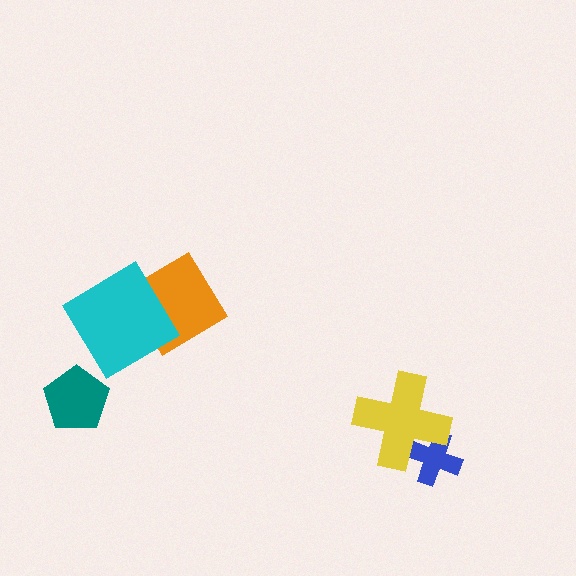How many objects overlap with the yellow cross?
1 object overlaps with the yellow cross.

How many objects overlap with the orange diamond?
1 object overlaps with the orange diamond.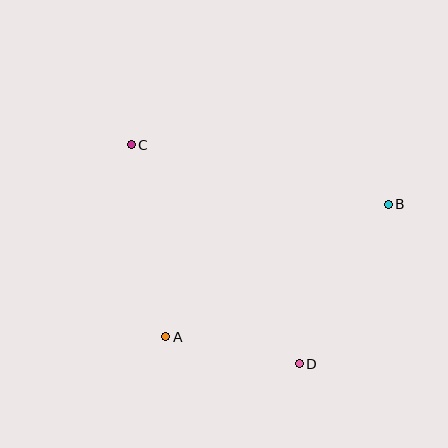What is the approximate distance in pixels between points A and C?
The distance between A and C is approximately 195 pixels.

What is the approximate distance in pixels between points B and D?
The distance between B and D is approximately 183 pixels.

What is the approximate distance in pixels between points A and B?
The distance between A and B is approximately 259 pixels.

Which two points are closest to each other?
Points A and D are closest to each other.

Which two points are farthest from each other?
Points C and D are farthest from each other.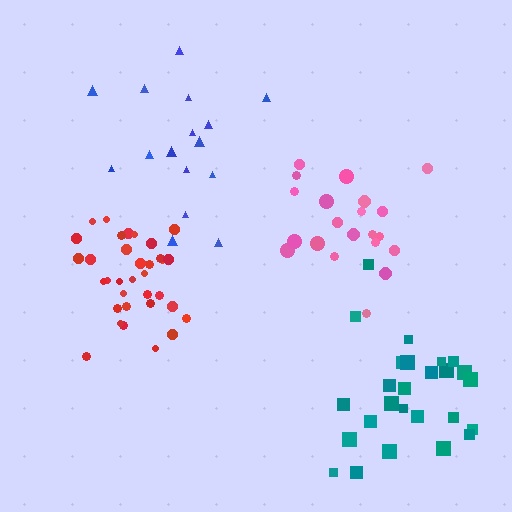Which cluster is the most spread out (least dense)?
Blue.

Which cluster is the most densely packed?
Red.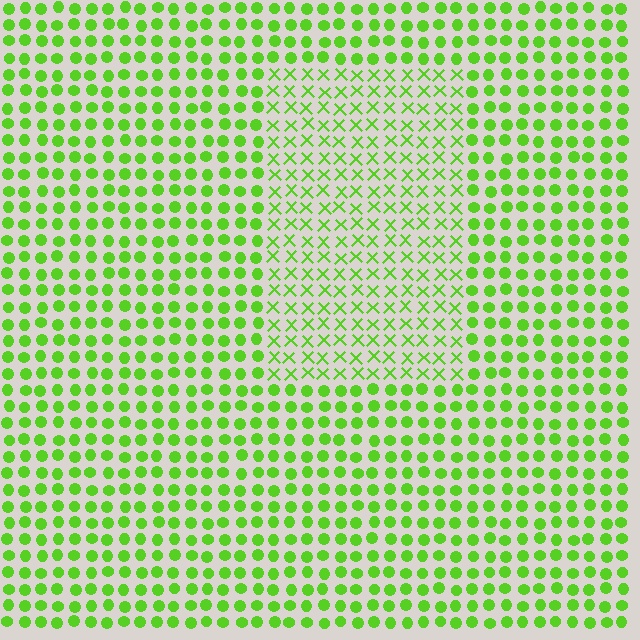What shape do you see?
I see a rectangle.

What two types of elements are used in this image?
The image uses X marks inside the rectangle region and circles outside it.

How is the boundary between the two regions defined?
The boundary is defined by a change in element shape: X marks inside vs. circles outside. All elements share the same color and spacing.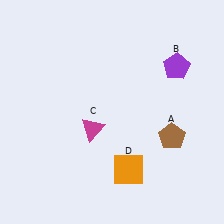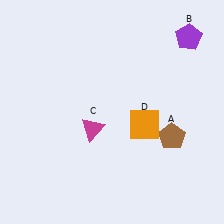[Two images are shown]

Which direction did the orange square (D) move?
The orange square (D) moved up.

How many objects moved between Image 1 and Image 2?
2 objects moved between the two images.